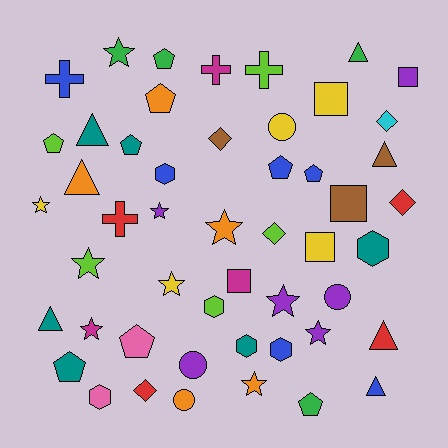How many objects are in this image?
There are 50 objects.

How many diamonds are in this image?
There are 5 diamonds.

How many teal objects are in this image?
There are 6 teal objects.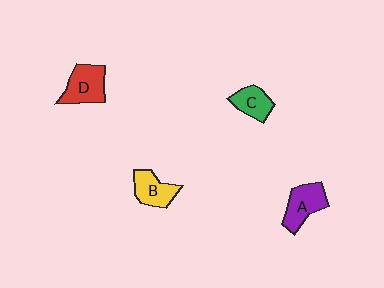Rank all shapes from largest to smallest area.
From largest to smallest: D (red), A (purple), B (yellow), C (green).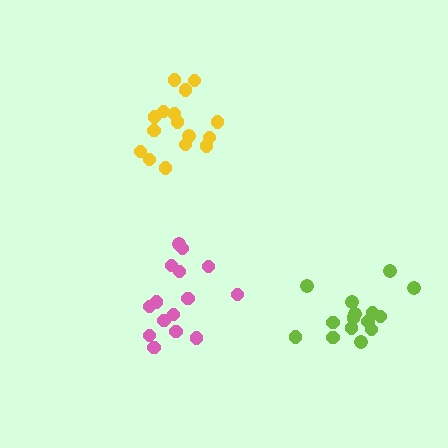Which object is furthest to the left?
The yellow cluster is leftmost.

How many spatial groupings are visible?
There are 3 spatial groupings.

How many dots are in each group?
Group 1: 15 dots, Group 2: 16 dots, Group 3: 15 dots (46 total).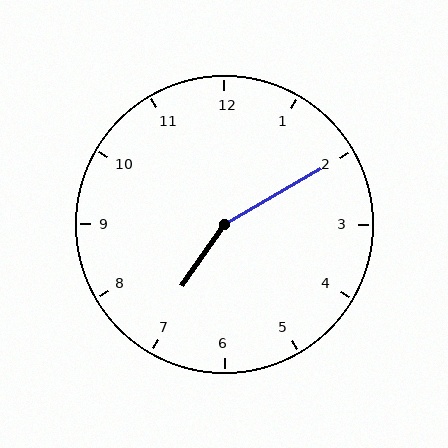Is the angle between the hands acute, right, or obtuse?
It is obtuse.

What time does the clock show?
7:10.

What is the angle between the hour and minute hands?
Approximately 155 degrees.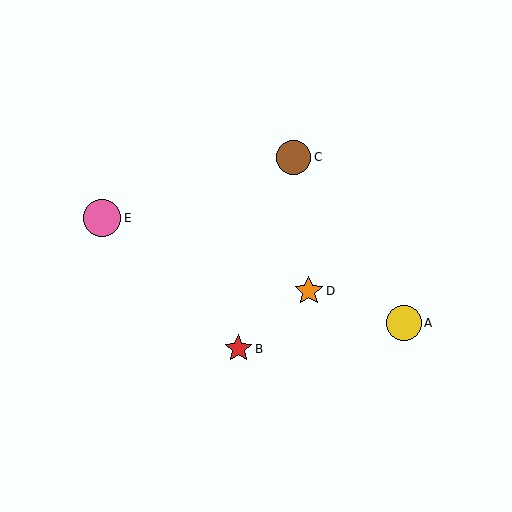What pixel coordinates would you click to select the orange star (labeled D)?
Click at (309, 291) to select the orange star D.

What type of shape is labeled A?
Shape A is a yellow circle.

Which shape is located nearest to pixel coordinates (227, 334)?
The red star (labeled B) at (238, 349) is nearest to that location.